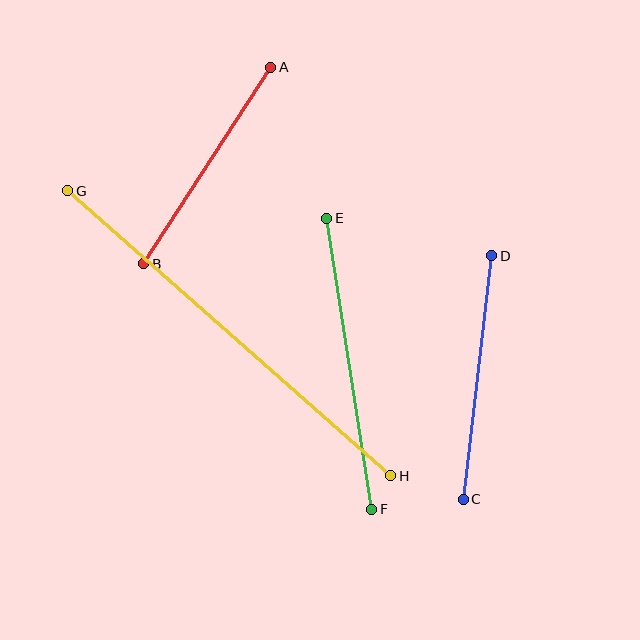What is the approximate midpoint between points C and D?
The midpoint is at approximately (478, 377) pixels.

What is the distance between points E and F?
The distance is approximately 294 pixels.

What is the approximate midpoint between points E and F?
The midpoint is at approximately (349, 364) pixels.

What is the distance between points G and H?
The distance is approximately 431 pixels.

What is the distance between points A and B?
The distance is approximately 234 pixels.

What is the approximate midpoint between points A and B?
The midpoint is at approximately (207, 165) pixels.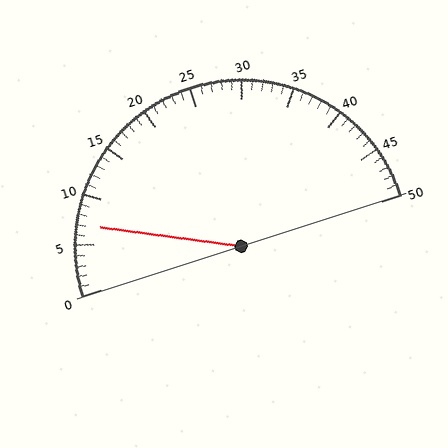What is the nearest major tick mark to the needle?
The nearest major tick mark is 5.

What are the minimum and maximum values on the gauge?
The gauge ranges from 0 to 50.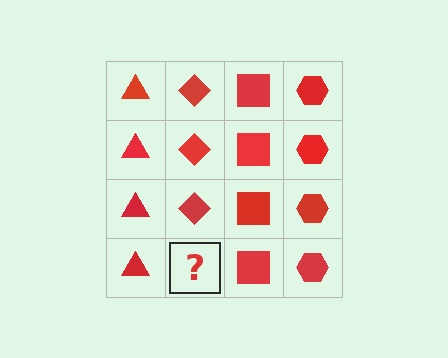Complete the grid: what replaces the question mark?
The question mark should be replaced with a red diamond.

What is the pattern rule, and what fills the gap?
The rule is that each column has a consistent shape. The gap should be filled with a red diamond.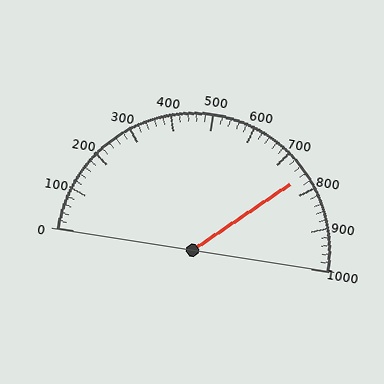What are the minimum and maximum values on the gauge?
The gauge ranges from 0 to 1000.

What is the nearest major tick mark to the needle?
The nearest major tick mark is 800.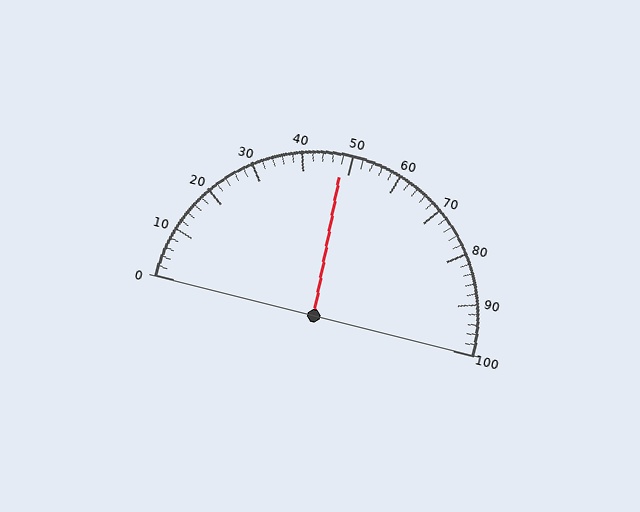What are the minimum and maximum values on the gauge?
The gauge ranges from 0 to 100.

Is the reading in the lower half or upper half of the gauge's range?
The reading is in the lower half of the range (0 to 100).